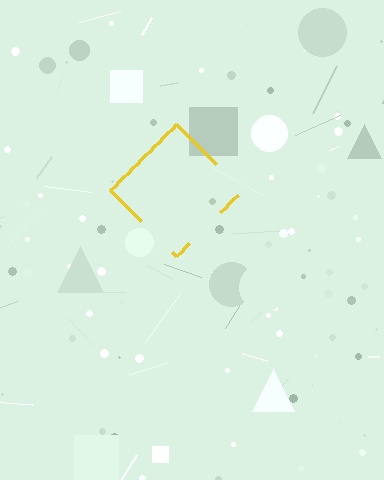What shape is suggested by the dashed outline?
The dashed outline suggests a diamond.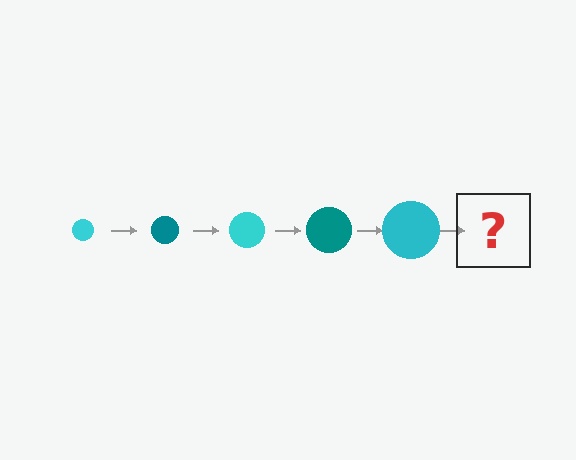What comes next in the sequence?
The next element should be a teal circle, larger than the previous one.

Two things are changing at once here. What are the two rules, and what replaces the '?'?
The two rules are that the circle grows larger each step and the color cycles through cyan and teal. The '?' should be a teal circle, larger than the previous one.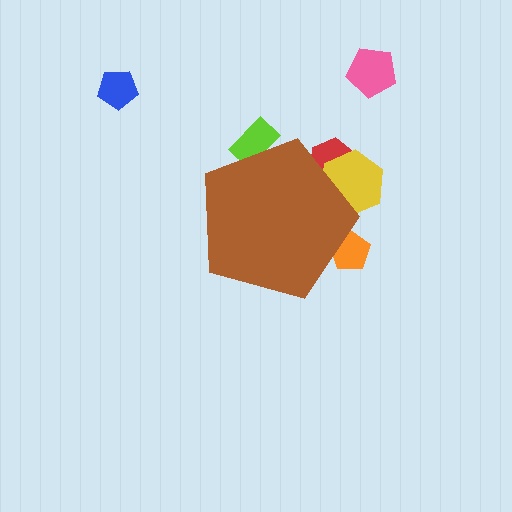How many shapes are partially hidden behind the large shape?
4 shapes are partially hidden.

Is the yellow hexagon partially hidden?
Yes, the yellow hexagon is partially hidden behind the brown pentagon.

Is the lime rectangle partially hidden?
Yes, the lime rectangle is partially hidden behind the brown pentagon.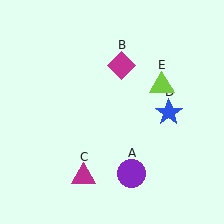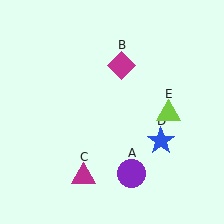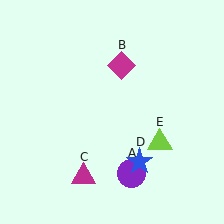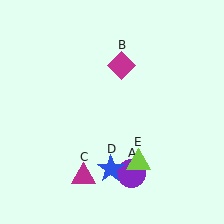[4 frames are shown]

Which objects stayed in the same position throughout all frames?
Purple circle (object A) and magenta diamond (object B) and magenta triangle (object C) remained stationary.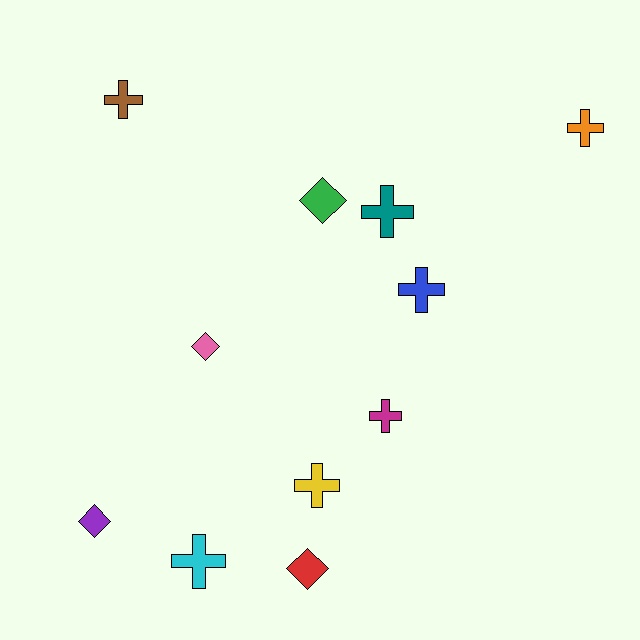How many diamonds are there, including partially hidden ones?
There are 4 diamonds.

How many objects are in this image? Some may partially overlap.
There are 11 objects.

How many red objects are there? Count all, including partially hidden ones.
There is 1 red object.